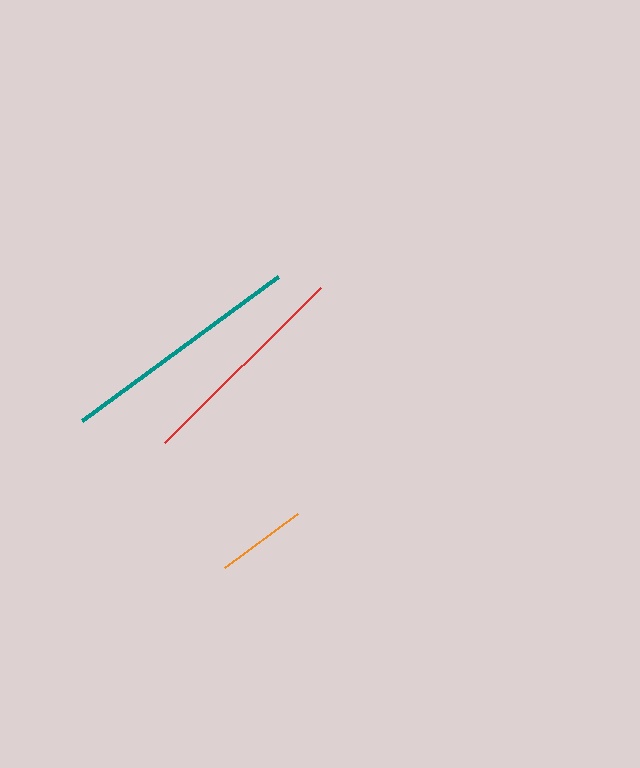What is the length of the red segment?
The red segment is approximately 220 pixels long.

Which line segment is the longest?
The teal line is the longest at approximately 243 pixels.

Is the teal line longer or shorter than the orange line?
The teal line is longer than the orange line.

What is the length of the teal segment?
The teal segment is approximately 243 pixels long.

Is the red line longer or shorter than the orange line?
The red line is longer than the orange line.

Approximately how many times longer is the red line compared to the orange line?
The red line is approximately 2.4 times the length of the orange line.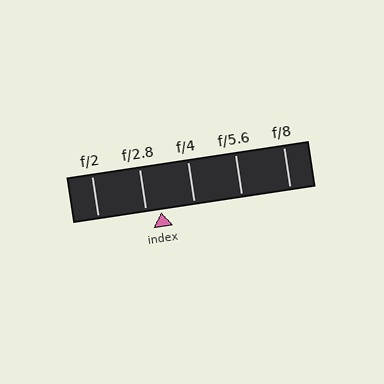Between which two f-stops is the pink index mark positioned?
The index mark is between f/2.8 and f/4.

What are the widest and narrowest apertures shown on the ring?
The widest aperture shown is f/2 and the narrowest is f/8.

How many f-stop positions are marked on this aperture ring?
There are 5 f-stop positions marked.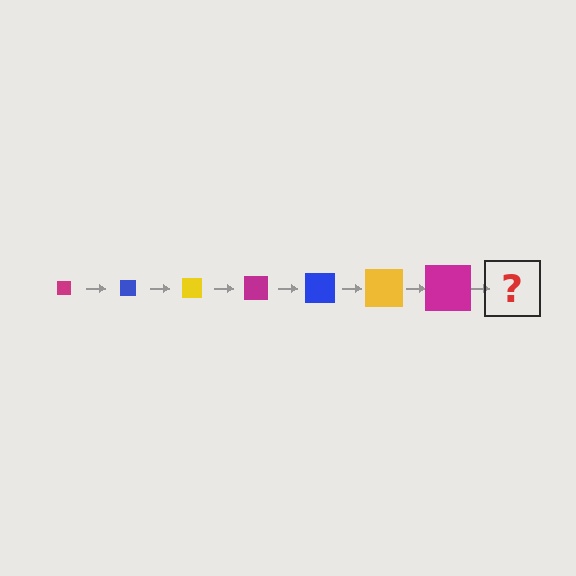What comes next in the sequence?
The next element should be a blue square, larger than the previous one.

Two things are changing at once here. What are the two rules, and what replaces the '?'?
The two rules are that the square grows larger each step and the color cycles through magenta, blue, and yellow. The '?' should be a blue square, larger than the previous one.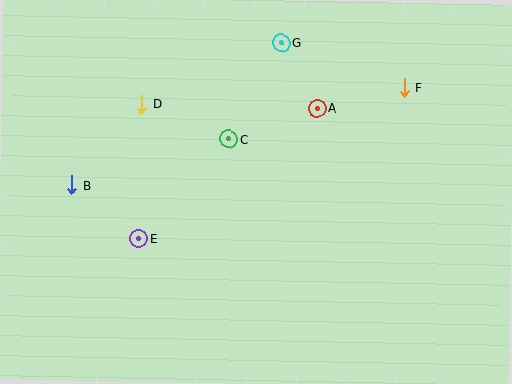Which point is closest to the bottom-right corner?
Point F is closest to the bottom-right corner.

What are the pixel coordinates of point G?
Point G is at (281, 43).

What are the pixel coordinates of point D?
Point D is at (141, 104).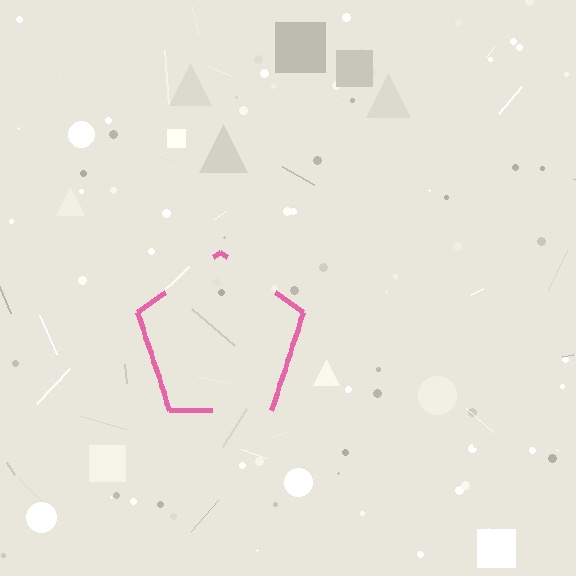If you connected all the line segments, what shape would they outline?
They would outline a pentagon.